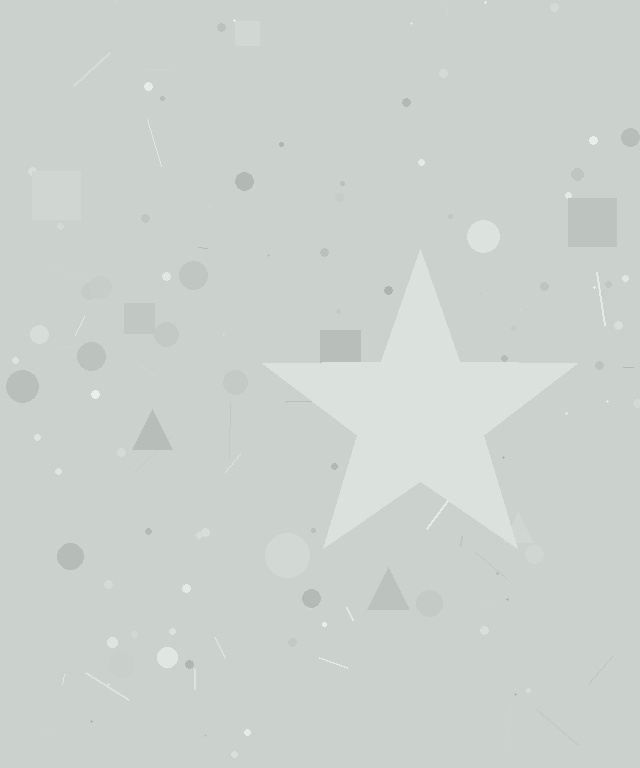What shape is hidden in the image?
A star is hidden in the image.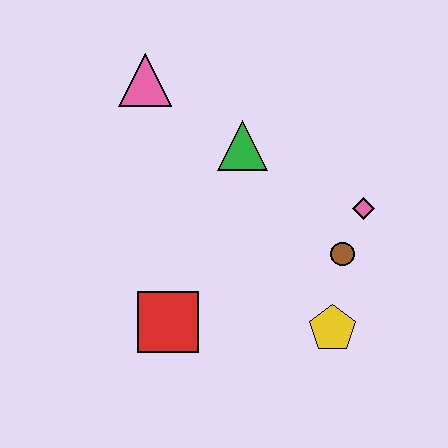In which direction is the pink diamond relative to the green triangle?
The pink diamond is to the right of the green triangle.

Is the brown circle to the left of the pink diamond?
Yes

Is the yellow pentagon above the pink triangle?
No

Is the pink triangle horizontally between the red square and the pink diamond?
No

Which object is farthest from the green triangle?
The yellow pentagon is farthest from the green triangle.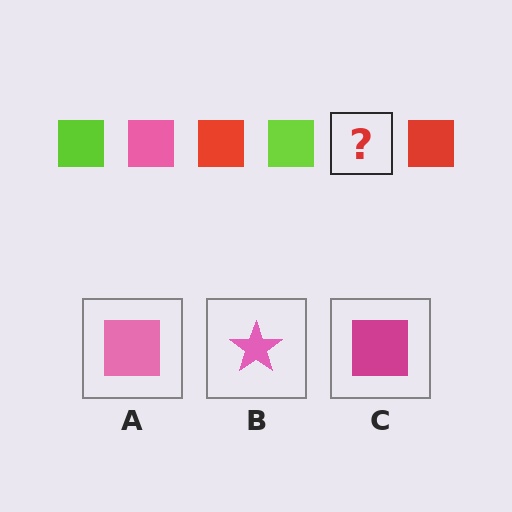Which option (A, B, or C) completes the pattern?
A.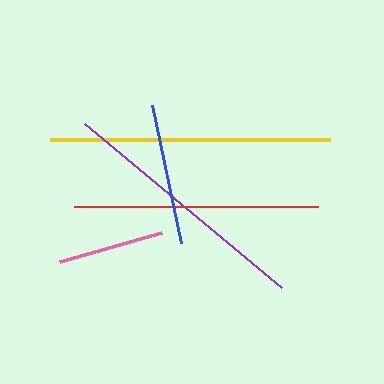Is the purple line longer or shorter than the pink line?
The purple line is longer than the pink line.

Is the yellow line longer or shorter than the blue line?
The yellow line is longer than the blue line.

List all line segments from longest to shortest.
From longest to shortest: yellow, purple, red, blue, pink.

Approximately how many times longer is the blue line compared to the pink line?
The blue line is approximately 1.3 times the length of the pink line.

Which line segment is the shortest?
The pink line is the shortest at approximately 105 pixels.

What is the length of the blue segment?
The blue segment is approximately 141 pixels long.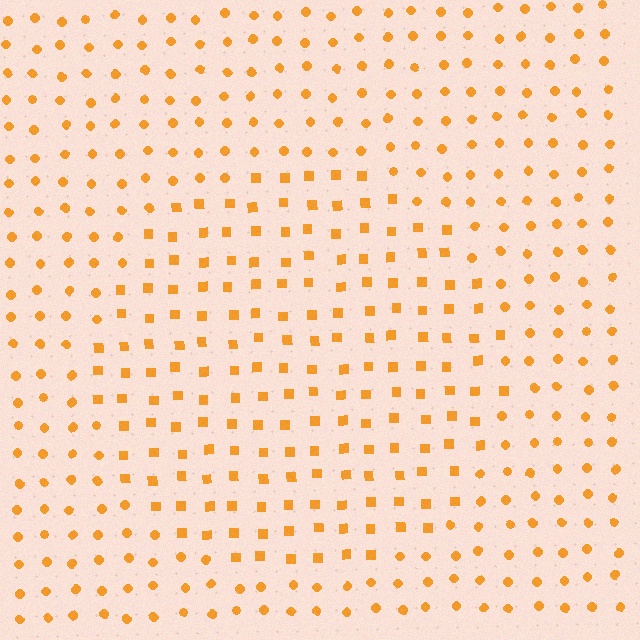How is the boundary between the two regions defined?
The boundary is defined by a change in element shape: squares inside vs. circles outside. All elements share the same color and spacing.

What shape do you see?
I see a circle.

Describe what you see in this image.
The image is filled with small orange elements arranged in a uniform grid. A circle-shaped region contains squares, while the surrounding area contains circles. The boundary is defined purely by the change in element shape.